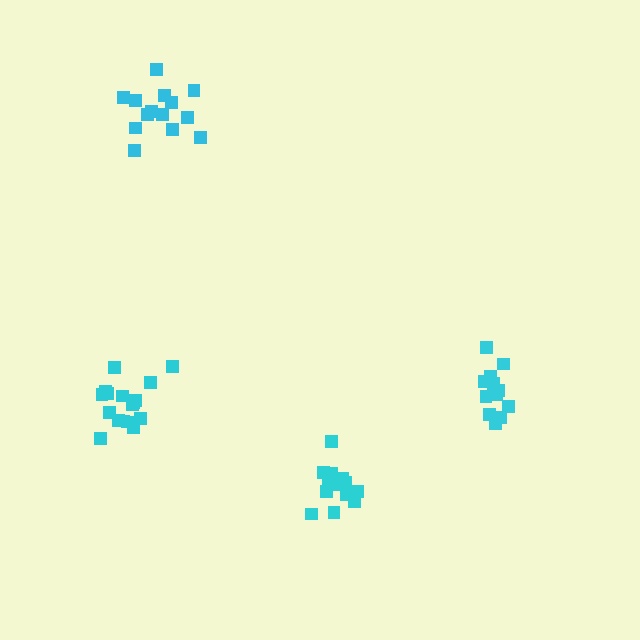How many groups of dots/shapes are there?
There are 4 groups.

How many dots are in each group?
Group 1: 14 dots, Group 2: 14 dots, Group 3: 12 dots, Group 4: 17 dots (57 total).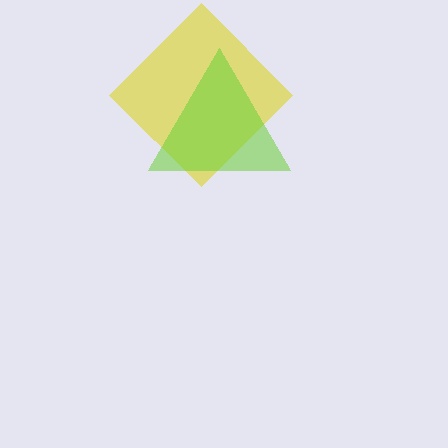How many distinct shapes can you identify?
There are 2 distinct shapes: a yellow diamond, a lime triangle.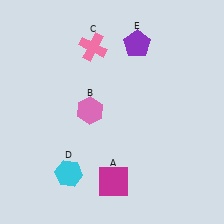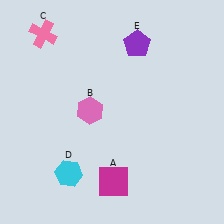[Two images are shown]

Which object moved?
The pink cross (C) moved left.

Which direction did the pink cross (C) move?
The pink cross (C) moved left.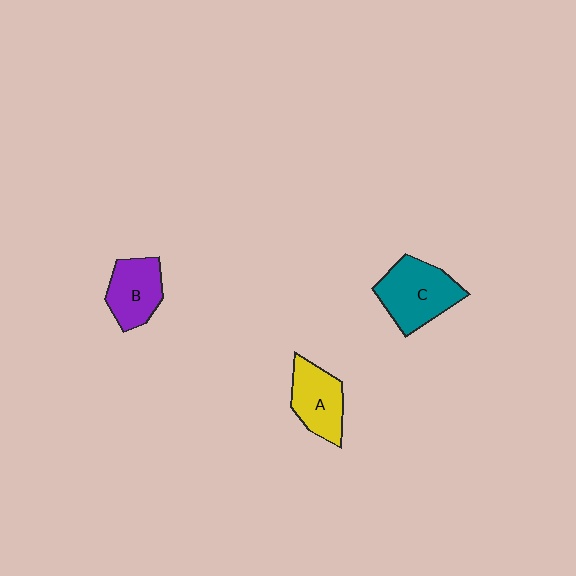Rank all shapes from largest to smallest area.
From largest to smallest: C (teal), A (yellow), B (purple).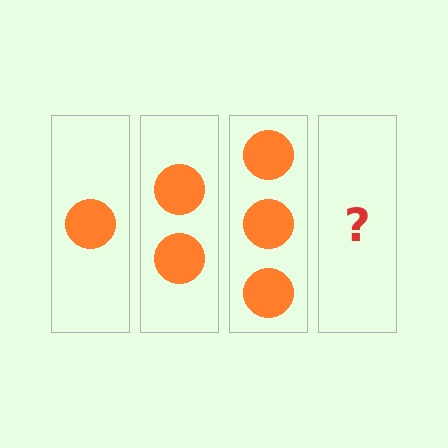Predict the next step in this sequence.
The next step is 4 circles.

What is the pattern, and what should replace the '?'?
The pattern is that each step adds one more circle. The '?' should be 4 circles.